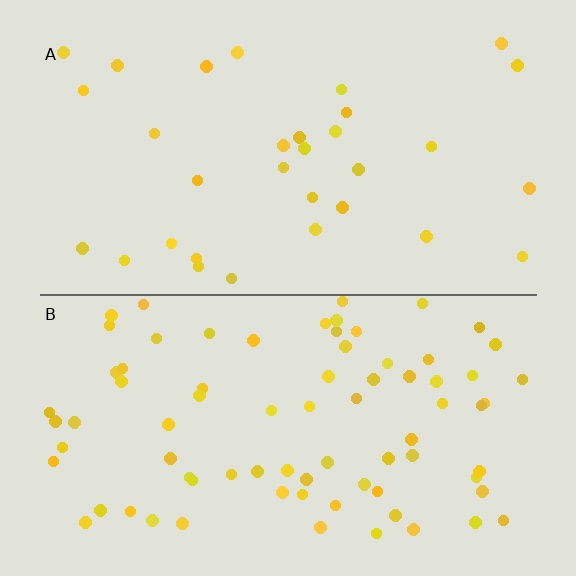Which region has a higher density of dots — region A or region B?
B (the bottom).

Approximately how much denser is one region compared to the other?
Approximately 2.5× — region B over region A.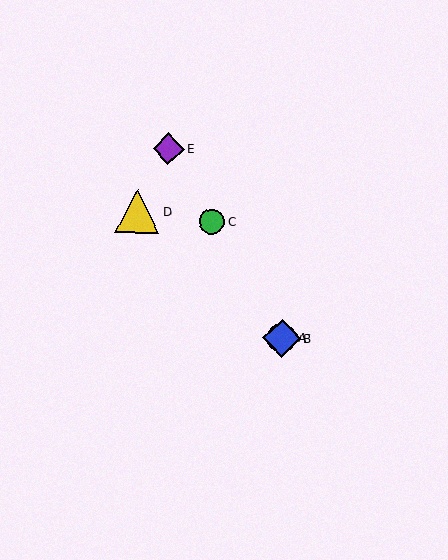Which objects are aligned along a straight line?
Objects A, B, C, E are aligned along a straight line.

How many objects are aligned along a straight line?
4 objects (A, B, C, E) are aligned along a straight line.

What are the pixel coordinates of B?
Object B is at (282, 338).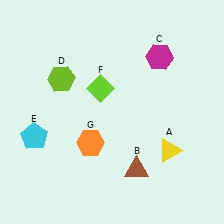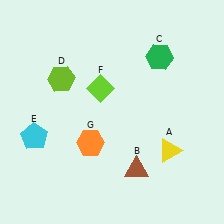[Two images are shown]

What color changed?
The hexagon (C) changed from magenta in Image 1 to green in Image 2.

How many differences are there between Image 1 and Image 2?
There is 1 difference between the two images.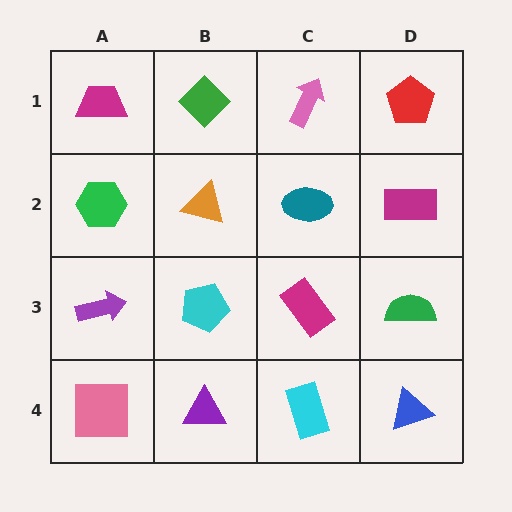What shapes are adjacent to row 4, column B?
A cyan pentagon (row 3, column B), a pink square (row 4, column A), a cyan rectangle (row 4, column C).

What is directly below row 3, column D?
A blue triangle.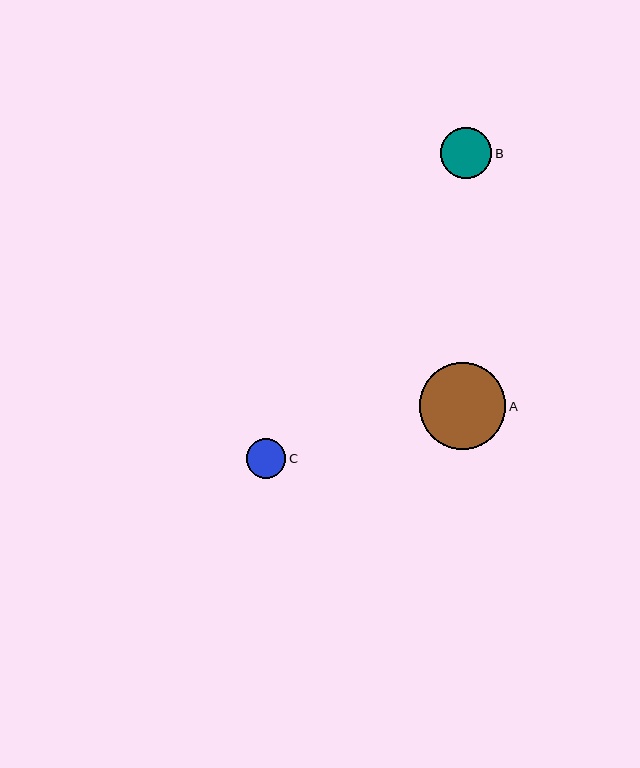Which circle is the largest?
Circle A is the largest with a size of approximately 87 pixels.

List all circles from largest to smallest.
From largest to smallest: A, B, C.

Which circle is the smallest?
Circle C is the smallest with a size of approximately 40 pixels.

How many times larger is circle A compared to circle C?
Circle A is approximately 2.2 times the size of circle C.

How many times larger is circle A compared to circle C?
Circle A is approximately 2.2 times the size of circle C.